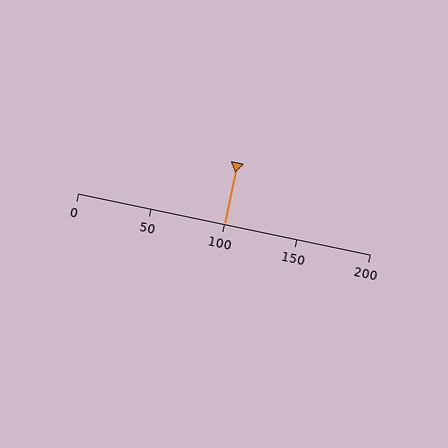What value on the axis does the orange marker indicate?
The marker indicates approximately 100.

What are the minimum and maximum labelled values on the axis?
The axis runs from 0 to 200.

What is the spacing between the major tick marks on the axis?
The major ticks are spaced 50 apart.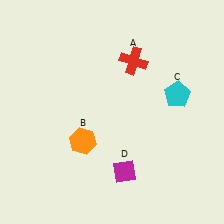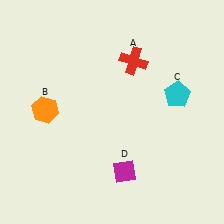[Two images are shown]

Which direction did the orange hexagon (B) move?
The orange hexagon (B) moved left.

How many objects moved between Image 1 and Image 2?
1 object moved between the two images.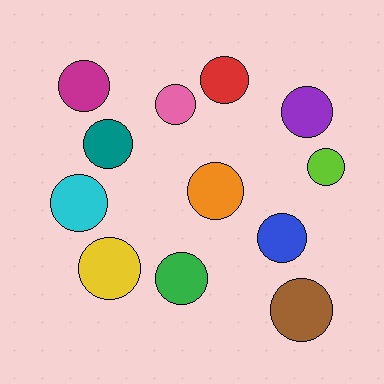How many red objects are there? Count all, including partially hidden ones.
There is 1 red object.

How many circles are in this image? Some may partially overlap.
There are 12 circles.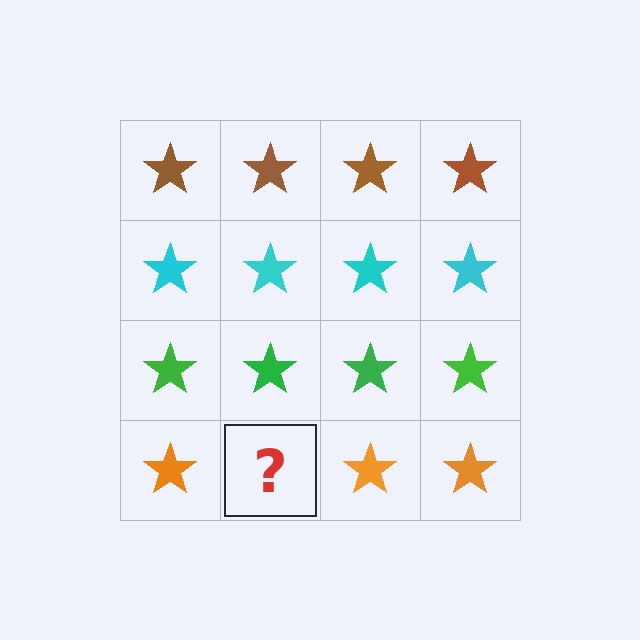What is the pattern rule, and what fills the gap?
The rule is that each row has a consistent color. The gap should be filled with an orange star.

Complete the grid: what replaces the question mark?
The question mark should be replaced with an orange star.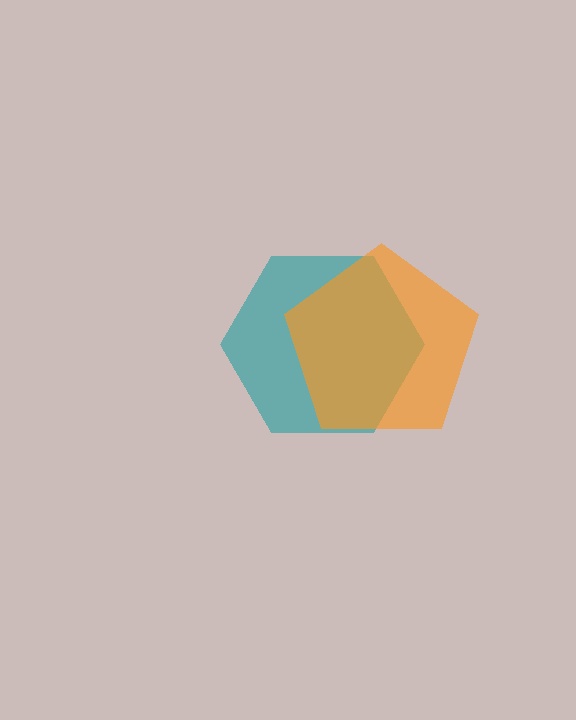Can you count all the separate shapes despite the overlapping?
Yes, there are 2 separate shapes.